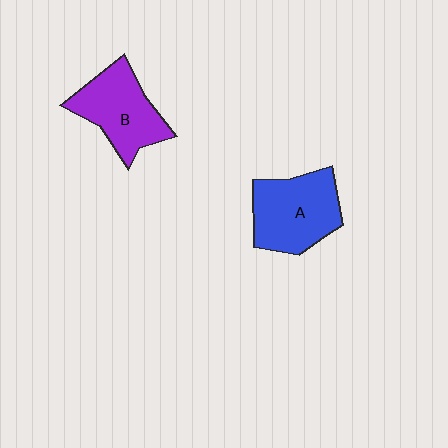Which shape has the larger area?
Shape A (blue).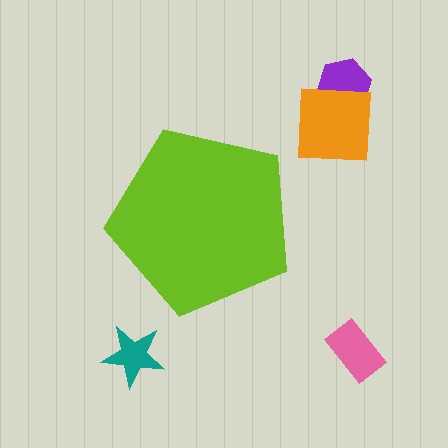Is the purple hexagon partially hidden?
No, the purple hexagon is fully visible.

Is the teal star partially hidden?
No, the teal star is fully visible.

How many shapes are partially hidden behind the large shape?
0 shapes are partially hidden.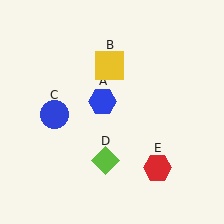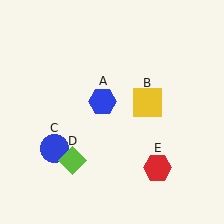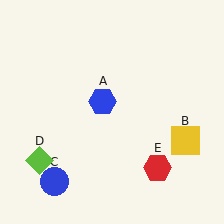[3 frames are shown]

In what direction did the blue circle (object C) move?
The blue circle (object C) moved down.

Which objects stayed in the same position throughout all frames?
Blue hexagon (object A) and red hexagon (object E) remained stationary.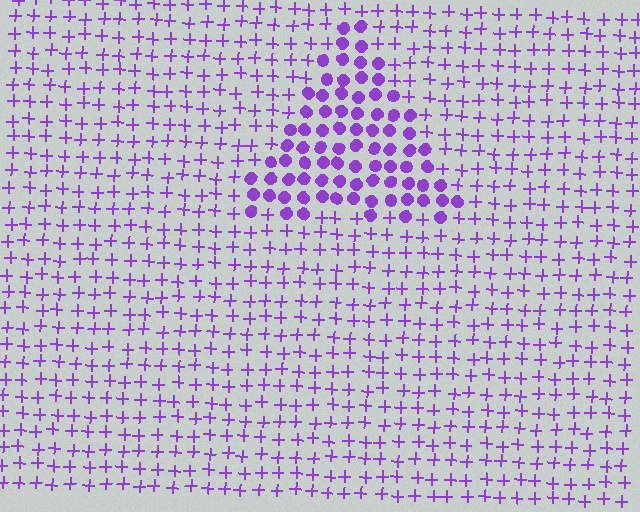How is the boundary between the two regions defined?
The boundary is defined by a change in element shape: circles inside vs. plus signs outside. All elements share the same color and spacing.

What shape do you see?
I see a triangle.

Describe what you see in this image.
The image is filled with small purple elements arranged in a uniform grid. A triangle-shaped region contains circles, while the surrounding area contains plus signs. The boundary is defined purely by the change in element shape.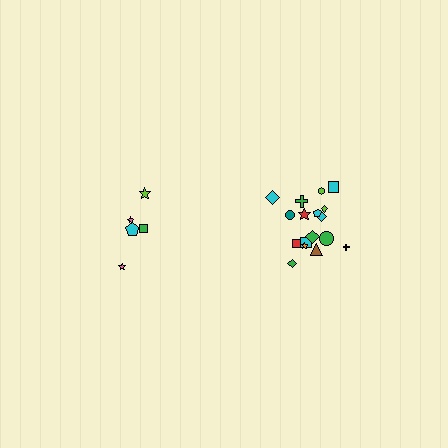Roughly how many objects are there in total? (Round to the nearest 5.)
Roughly 25 objects in total.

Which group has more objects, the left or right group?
The right group.